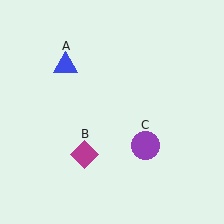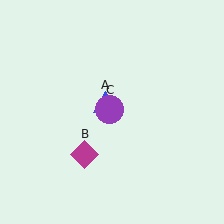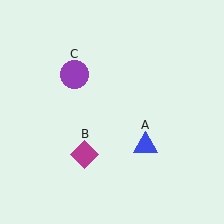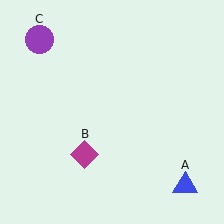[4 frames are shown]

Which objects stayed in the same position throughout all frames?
Magenta diamond (object B) remained stationary.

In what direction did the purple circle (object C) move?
The purple circle (object C) moved up and to the left.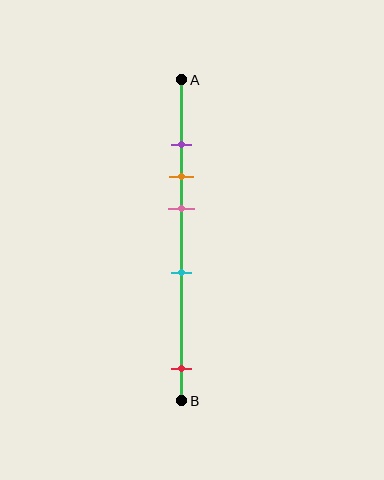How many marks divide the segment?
There are 5 marks dividing the segment.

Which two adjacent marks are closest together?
The purple and orange marks are the closest adjacent pair.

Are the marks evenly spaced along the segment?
No, the marks are not evenly spaced.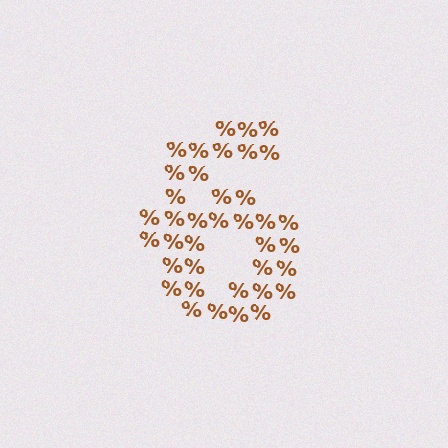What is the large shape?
The large shape is the digit 6.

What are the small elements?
The small elements are percent signs.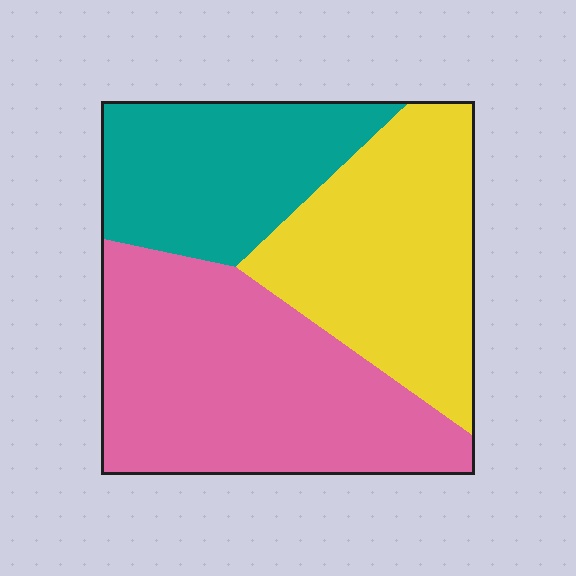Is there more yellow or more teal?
Yellow.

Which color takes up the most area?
Pink, at roughly 40%.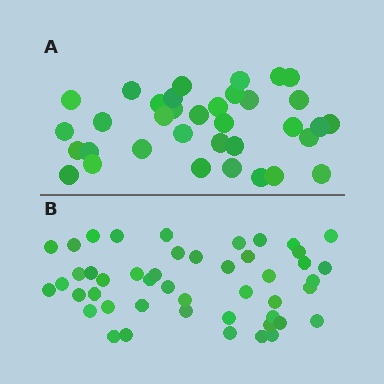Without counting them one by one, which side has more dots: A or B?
Region B (the bottom region) has more dots.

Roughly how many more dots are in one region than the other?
Region B has roughly 12 or so more dots than region A.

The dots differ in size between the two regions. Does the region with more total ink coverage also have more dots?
No. Region A has more total ink coverage because its dots are larger, but region B actually contains more individual dots. Total area can be misleading — the number of items is what matters here.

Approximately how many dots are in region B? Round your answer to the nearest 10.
About 50 dots. (The exact count is 47, which rounds to 50.)